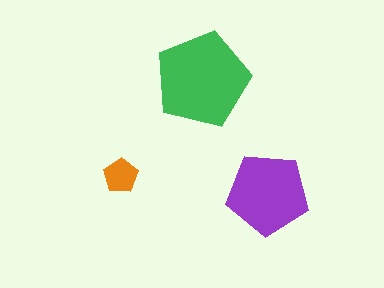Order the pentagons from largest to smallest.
the green one, the purple one, the orange one.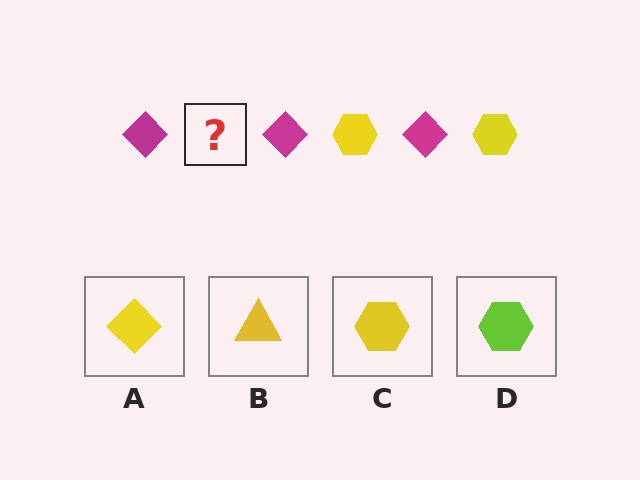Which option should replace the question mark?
Option C.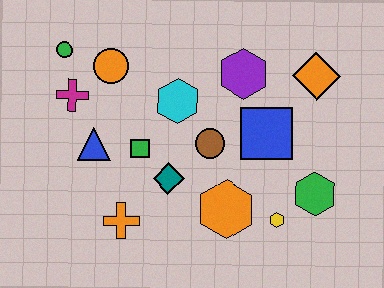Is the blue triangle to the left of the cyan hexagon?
Yes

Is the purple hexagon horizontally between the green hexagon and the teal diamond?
Yes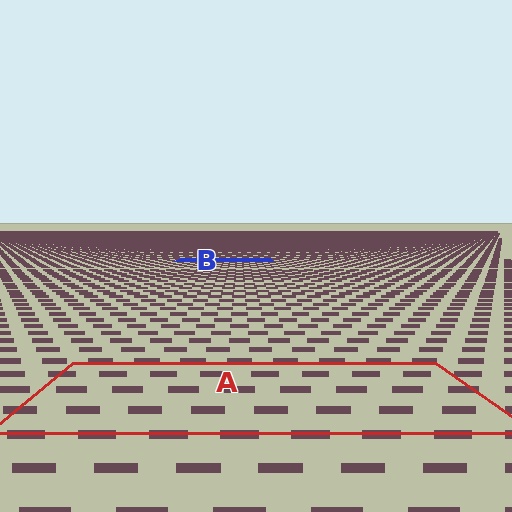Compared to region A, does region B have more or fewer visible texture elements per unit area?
Region B has more texture elements per unit area — they are packed more densely because it is farther away.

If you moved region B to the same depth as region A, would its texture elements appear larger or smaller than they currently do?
They would appear larger. At a closer depth, the same texture elements are projected at a bigger on-screen size.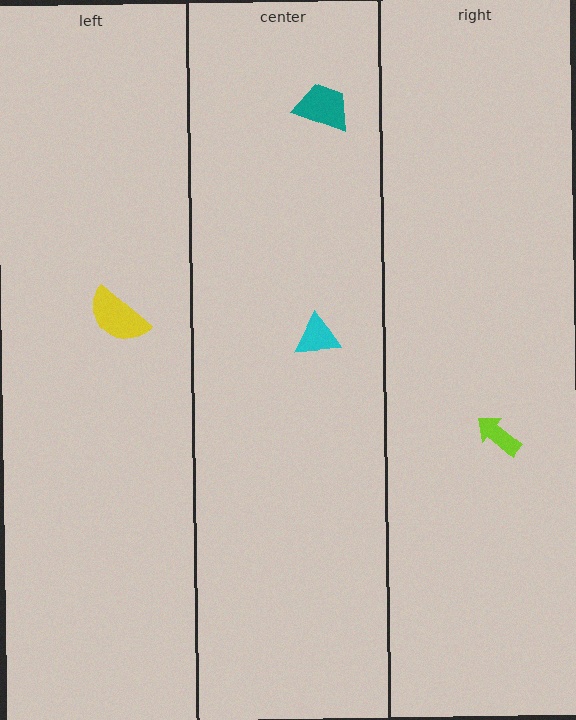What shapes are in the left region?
The yellow semicircle.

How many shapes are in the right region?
1.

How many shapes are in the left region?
1.